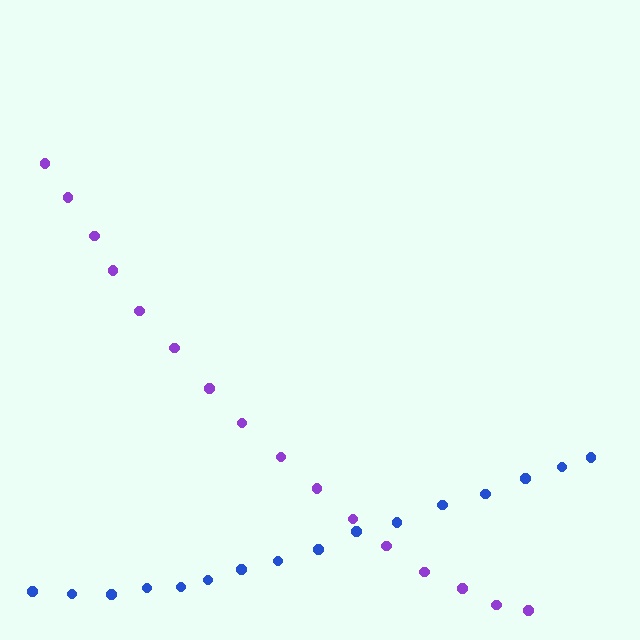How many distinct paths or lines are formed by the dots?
There are 2 distinct paths.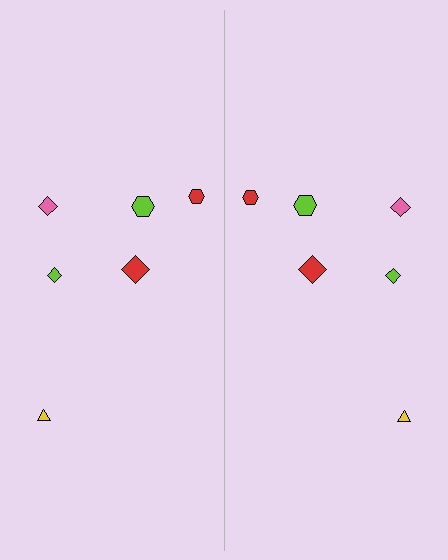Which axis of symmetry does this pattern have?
The pattern has a vertical axis of symmetry running through the center of the image.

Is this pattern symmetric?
Yes, this pattern has bilateral (reflection) symmetry.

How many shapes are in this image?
There are 12 shapes in this image.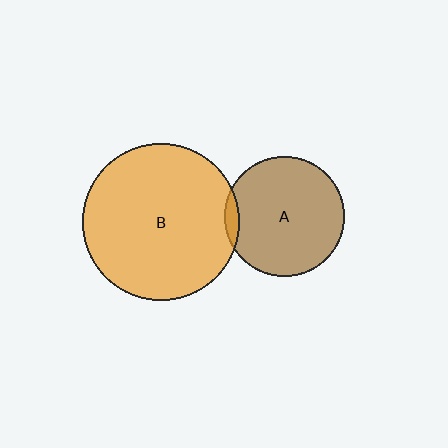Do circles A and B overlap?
Yes.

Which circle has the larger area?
Circle B (orange).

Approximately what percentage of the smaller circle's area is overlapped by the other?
Approximately 5%.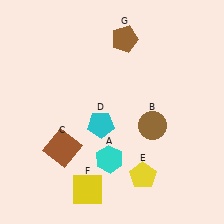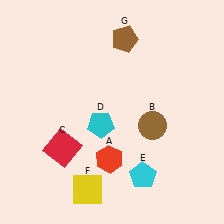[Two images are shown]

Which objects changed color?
A changed from cyan to red. C changed from brown to red. E changed from yellow to cyan.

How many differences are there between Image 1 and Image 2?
There are 3 differences between the two images.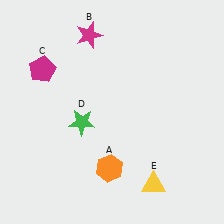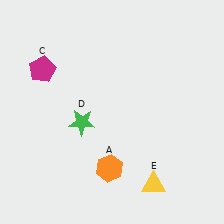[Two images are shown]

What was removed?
The magenta star (B) was removed in Image 2.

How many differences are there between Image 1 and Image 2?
There is 1 difference between the two images.